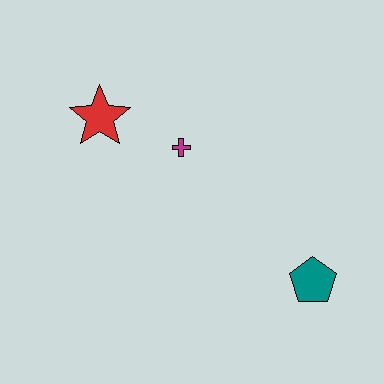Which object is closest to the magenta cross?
The red star is closest to the magenta cross.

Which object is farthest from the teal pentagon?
The red star is farthest from the teal pentagon.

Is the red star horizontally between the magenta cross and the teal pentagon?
No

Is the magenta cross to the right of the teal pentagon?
No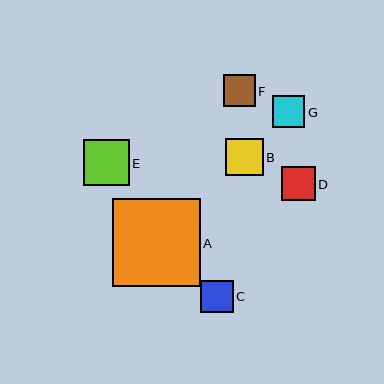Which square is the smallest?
Square F is the smallest with a size of approximately 32 pixels.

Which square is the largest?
Square A is the largest with a size of approximately 88 pixels.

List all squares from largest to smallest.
From largest to smallest: A, E, B, D, C, G, F.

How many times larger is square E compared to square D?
Square E is approximately 1.4 times the size of square D.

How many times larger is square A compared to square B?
Square A is approximately 2.3 times the size of square B.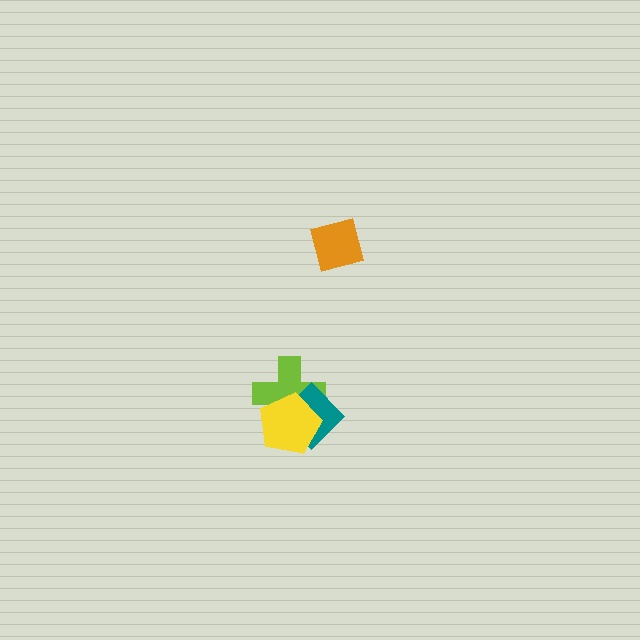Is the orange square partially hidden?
No, no other shape covers it.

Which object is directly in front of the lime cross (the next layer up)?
The teal diamond is directly in front of the lime cross.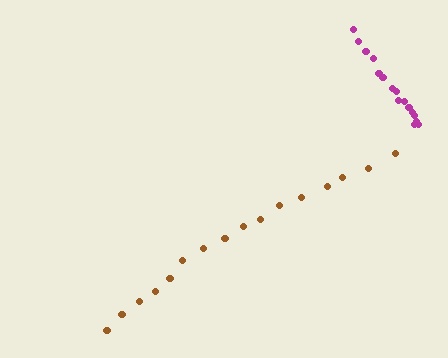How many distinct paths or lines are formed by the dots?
There are 2 distinct paths.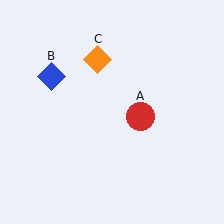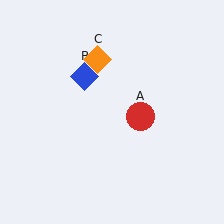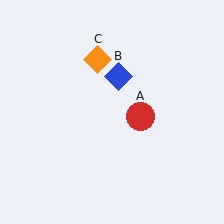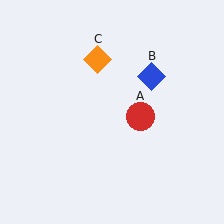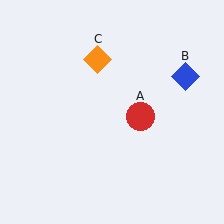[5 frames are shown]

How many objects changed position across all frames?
1 object changed position: blue diamond (object B).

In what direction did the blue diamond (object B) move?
The blue diamond (object B) moved right.